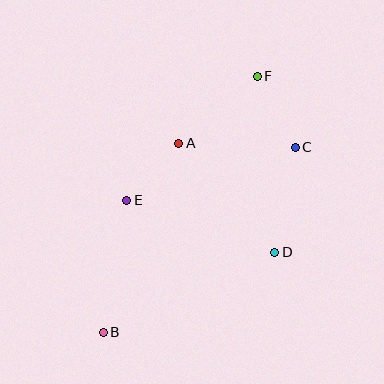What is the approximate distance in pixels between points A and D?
The distance between A and D is approximately 145 pixels.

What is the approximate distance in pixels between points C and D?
The distance between C and D is approximately 107 pixels.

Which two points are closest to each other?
Points A and E are closest to each other.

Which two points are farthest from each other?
Points B and F are farthest from each other.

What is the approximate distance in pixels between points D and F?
The distance between D and F is approximately 177 pixels.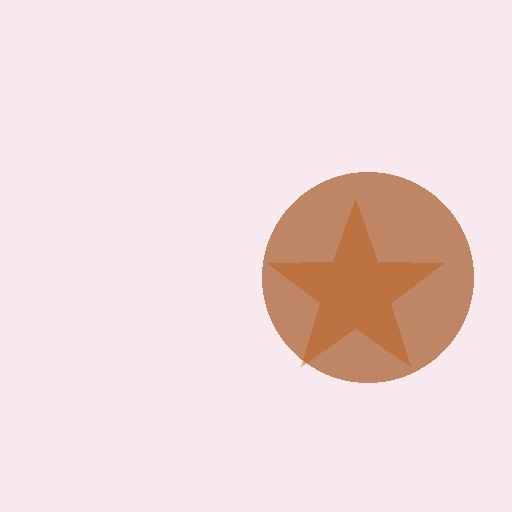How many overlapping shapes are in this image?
There are 2 overlapping shapes in the image.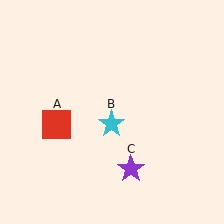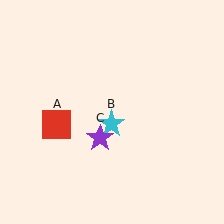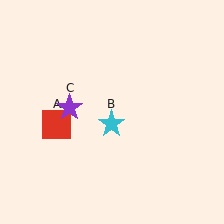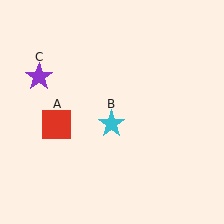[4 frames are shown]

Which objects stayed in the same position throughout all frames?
Red square (object A) and cyan star (object B) remained stationary.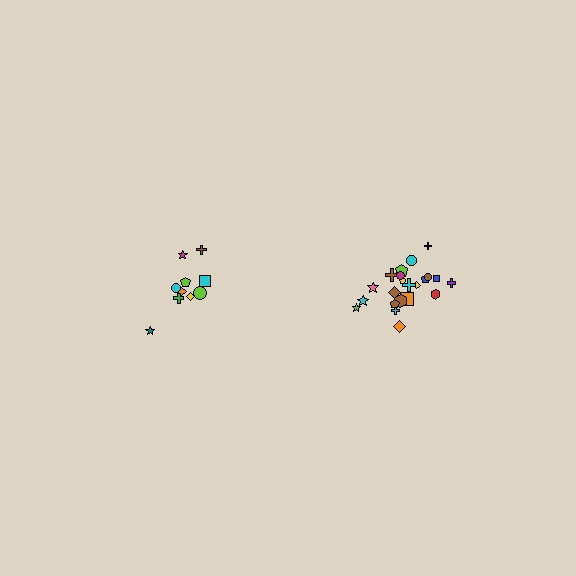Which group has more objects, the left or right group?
The right group.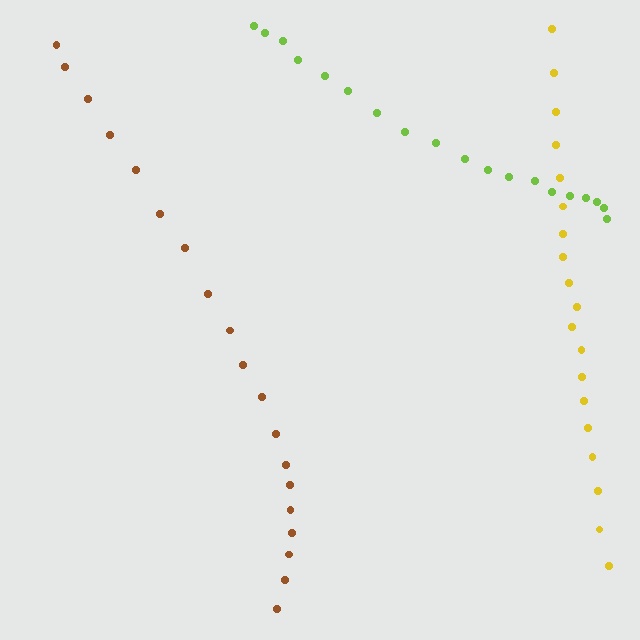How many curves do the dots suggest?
There are 3 distinct paths.